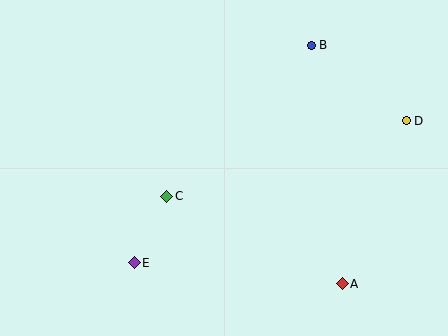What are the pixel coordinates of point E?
Point E is at (134, 263).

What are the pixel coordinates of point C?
Point C is at (167, 196).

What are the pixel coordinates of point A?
Point A is at (342, 284).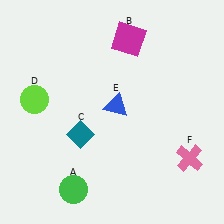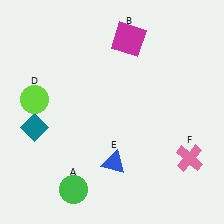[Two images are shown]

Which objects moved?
The objects that moved are: the teal diamond (C), the blue triangle (E).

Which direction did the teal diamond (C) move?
The teal diamond (C) moved left.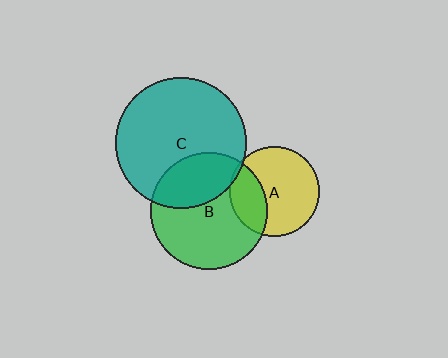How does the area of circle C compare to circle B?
Approximately 1.3 times.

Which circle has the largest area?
Circle C (teal).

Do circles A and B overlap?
Yes.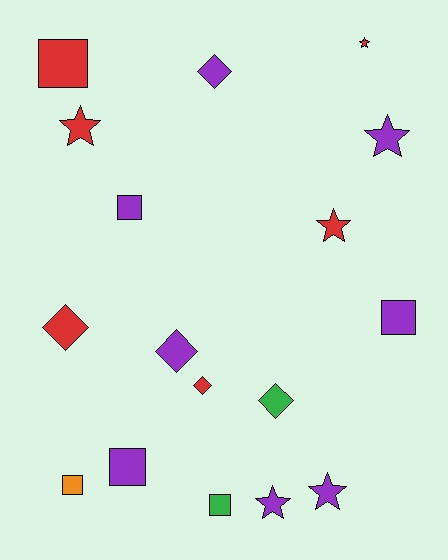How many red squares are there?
There is 1 red square.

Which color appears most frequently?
Purple, with 8 objects.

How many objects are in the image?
There are 17 objects.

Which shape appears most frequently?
Star, with 6 objects.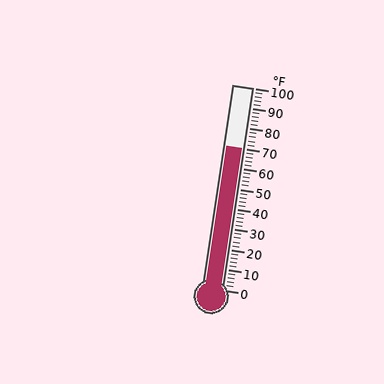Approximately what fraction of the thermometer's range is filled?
The thermometer is filled to approximately 70% of its range.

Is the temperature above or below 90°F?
The temperature is below 90°F.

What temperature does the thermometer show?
The thermometer shows approximately 70°F.